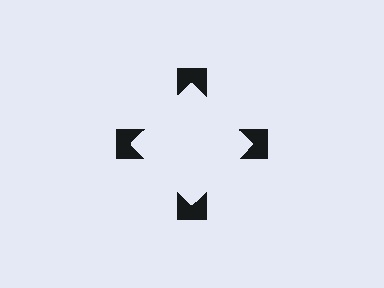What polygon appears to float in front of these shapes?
An illusory square — its edges are inferred from the aligned wedge cuts in the notched squares, not physically drawn.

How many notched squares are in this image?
There are 4 — one at each vertex of the illusory square.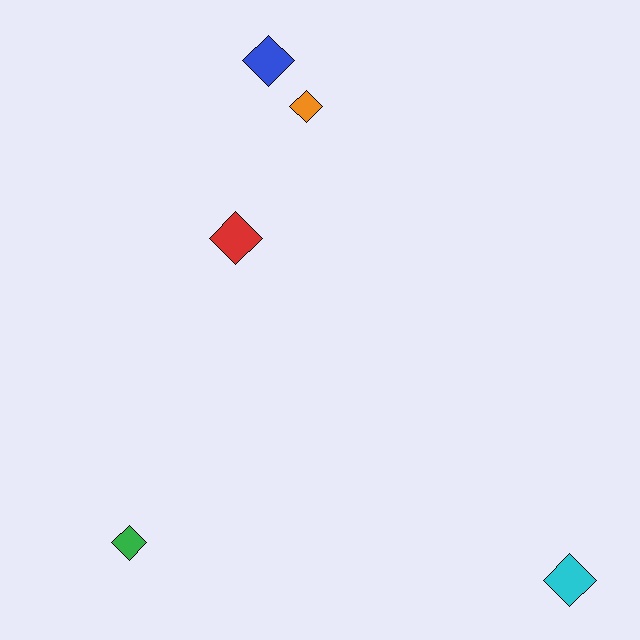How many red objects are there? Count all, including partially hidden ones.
There is 1 red object.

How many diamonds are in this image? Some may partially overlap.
There are 5 diamonds.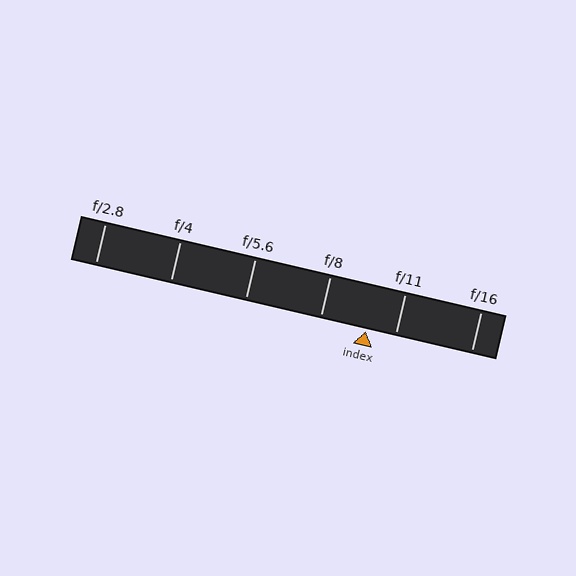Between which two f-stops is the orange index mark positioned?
The index mark is between f/8 and f/11.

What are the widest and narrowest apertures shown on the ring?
The widest aperture shown is f/2.8 and the narrowest is f/16.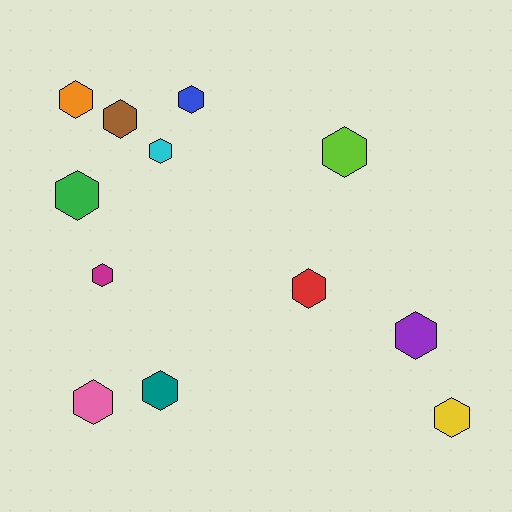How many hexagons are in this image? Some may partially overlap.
There are 12 hexagons.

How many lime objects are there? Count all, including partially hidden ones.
There is 1 lime object.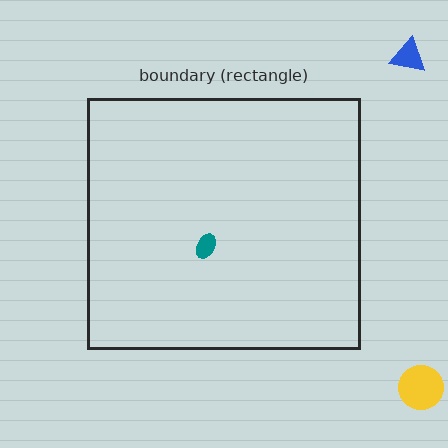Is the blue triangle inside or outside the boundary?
Outside.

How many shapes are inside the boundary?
1 inside, 2 outside.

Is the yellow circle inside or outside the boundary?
Outside.